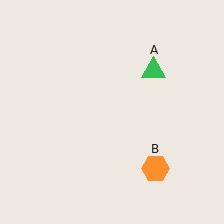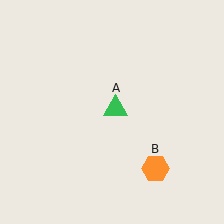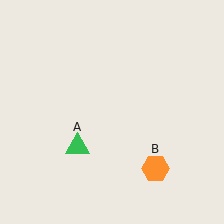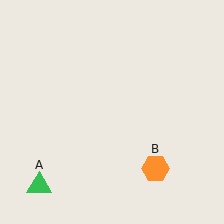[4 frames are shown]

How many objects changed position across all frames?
1 object changed position: green triangle (object A).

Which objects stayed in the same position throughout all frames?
Orange hexagon (object B) remained stationary.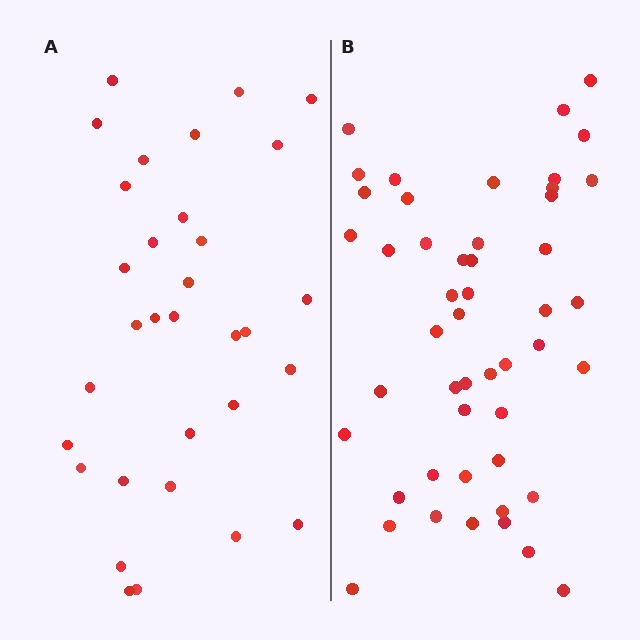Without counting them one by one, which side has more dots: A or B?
Region B (the right region) has more dots.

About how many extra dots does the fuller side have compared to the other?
Region B has approximately 15 more dots than region A.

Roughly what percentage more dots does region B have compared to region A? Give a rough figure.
About 55% more.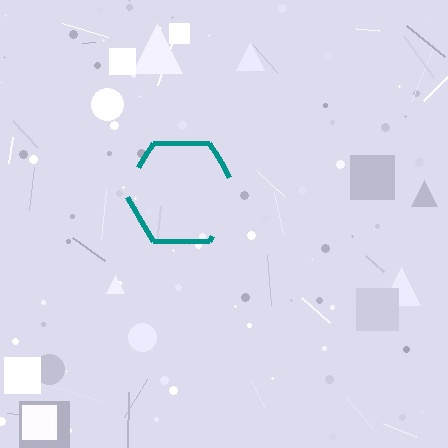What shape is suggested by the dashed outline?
The dashed outline suggests a hexagon.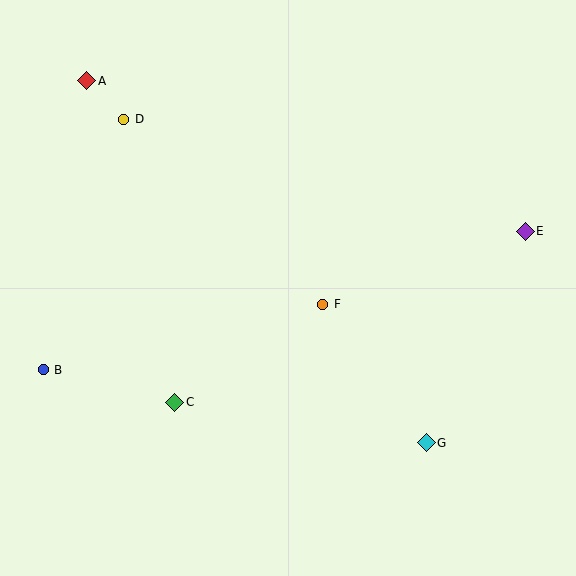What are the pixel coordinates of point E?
Point E is at (525, 231).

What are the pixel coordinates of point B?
Point B is at (43, 370).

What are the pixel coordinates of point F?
Point F is at (323, 304).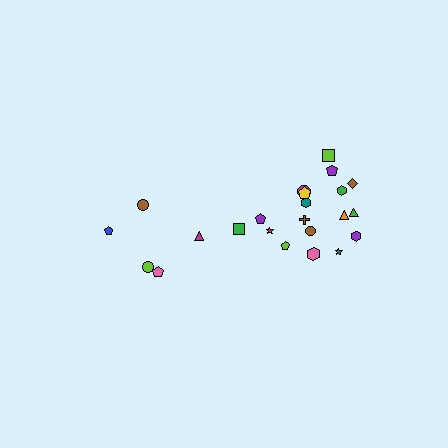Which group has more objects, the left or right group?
The right group.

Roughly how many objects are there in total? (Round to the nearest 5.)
Roughly 25 objects in total.